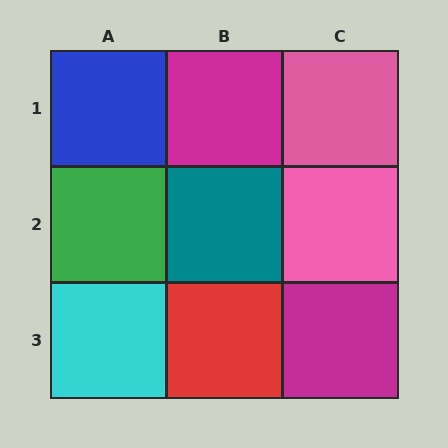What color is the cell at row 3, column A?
Cyan.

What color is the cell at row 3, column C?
Magenta.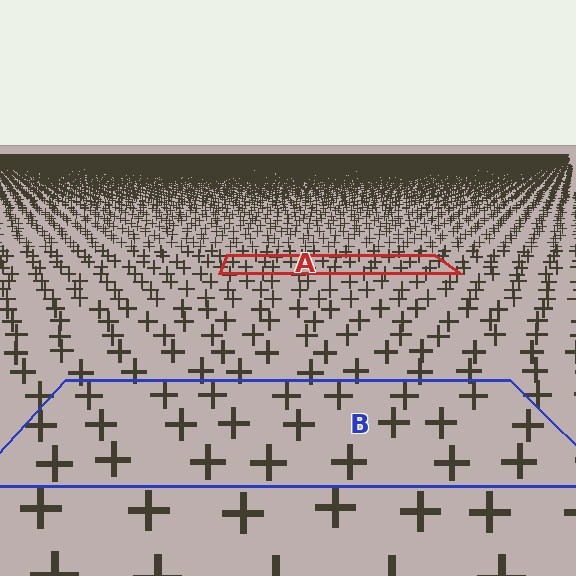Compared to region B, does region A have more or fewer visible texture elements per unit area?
Region A has more texture elements per unit area — they are packed more densely because it is farther away.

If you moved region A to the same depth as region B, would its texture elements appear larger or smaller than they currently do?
They would appear larger. At a closer depth, the same texture elements are projected at a bigger on-screen size.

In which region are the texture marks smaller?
The texture marks are smaller in region A, because it is farther away.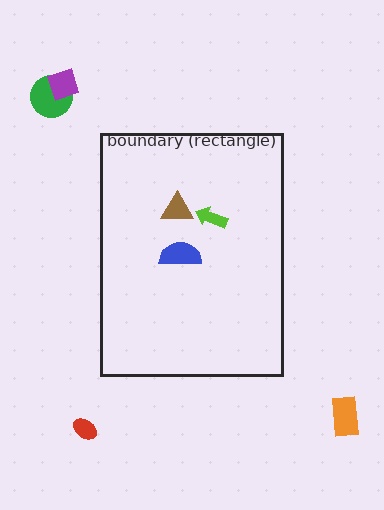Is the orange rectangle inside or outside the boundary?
Outside.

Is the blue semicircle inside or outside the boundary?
Inside.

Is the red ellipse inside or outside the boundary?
Outside.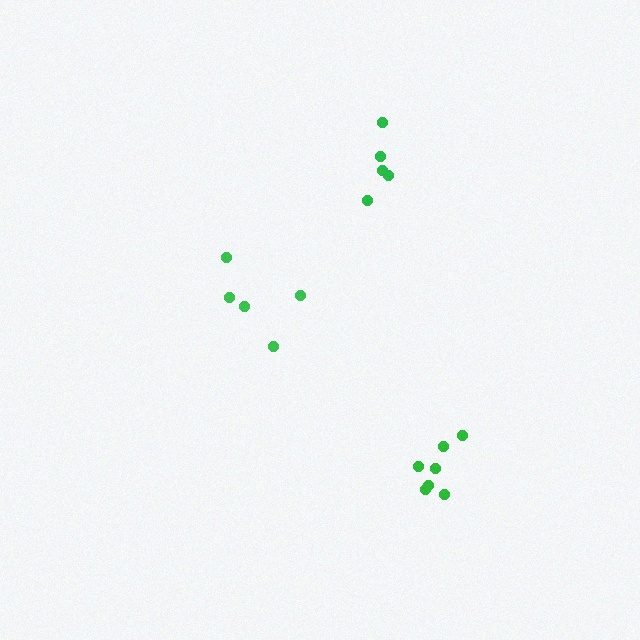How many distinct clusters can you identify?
There are 3 distinct clusters.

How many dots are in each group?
Group 1: 5 dots, Group 2: 7 dots, Group 3: 5 dots (17 total).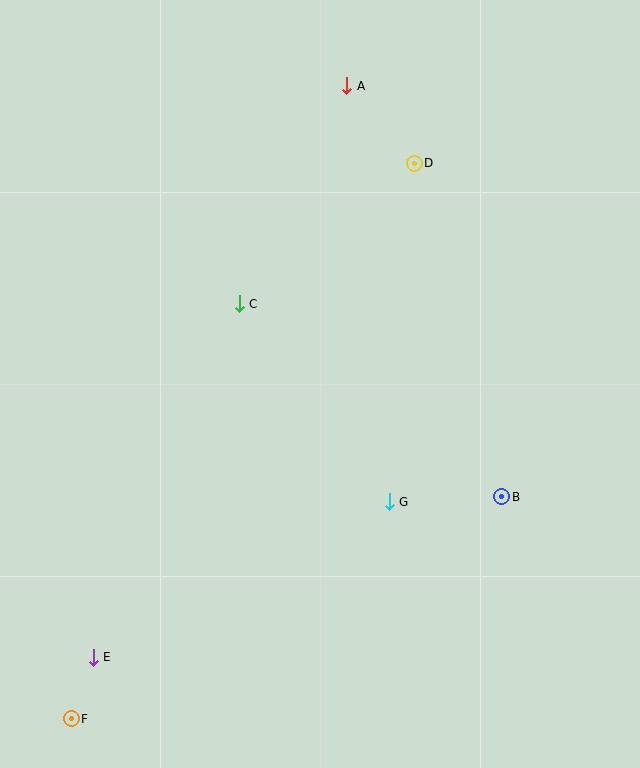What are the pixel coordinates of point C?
Point C is at (239, 304).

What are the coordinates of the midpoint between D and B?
The midpoint between D and B is at (458, 330).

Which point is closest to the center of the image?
Point C at (239, 304) is closest to the center.